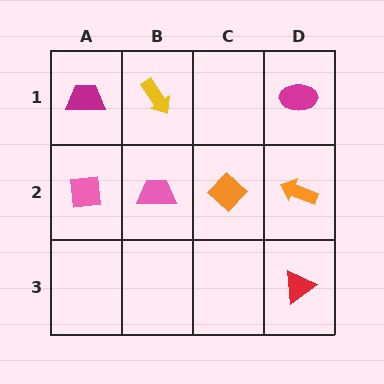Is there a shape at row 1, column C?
No, that cell is empty.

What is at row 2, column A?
A pink square.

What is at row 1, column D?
A magenta ellipse.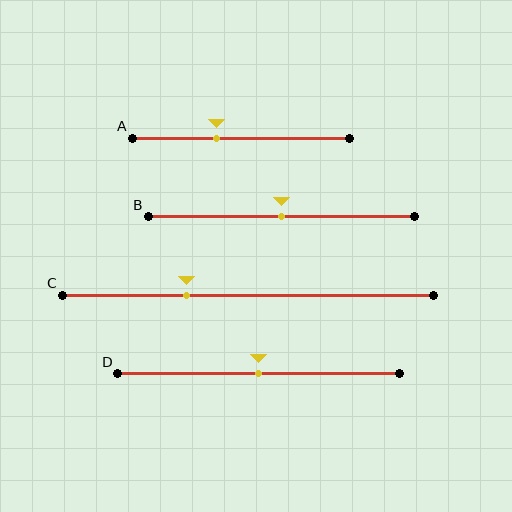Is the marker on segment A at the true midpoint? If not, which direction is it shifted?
No, the marker on segment A is shifted to the left by about 11% of the segment length.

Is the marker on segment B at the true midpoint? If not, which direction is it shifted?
Yes, the marker on segment B is at the true midpoint.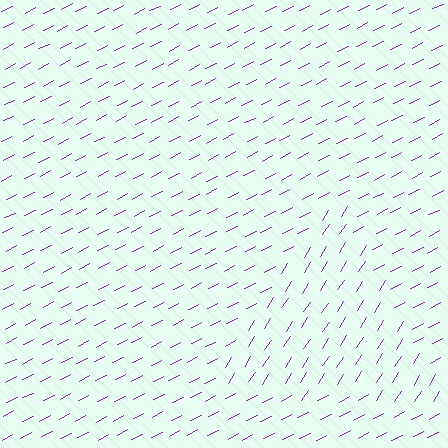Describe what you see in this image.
The image is filled with small purple line segments. A triangle region in the image has lines oriented differently from the surrounding lines, creating a visible texture boundary.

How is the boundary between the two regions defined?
The boundary is defined purely by a change in line orientation (approximately 31 degrees difference). All lines are the same color and thickness.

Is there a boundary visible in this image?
Yes, there is a texture boundary formed by a change in line orientation.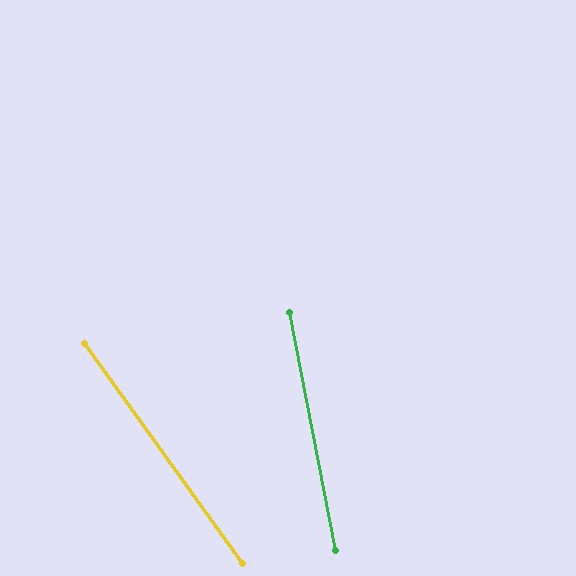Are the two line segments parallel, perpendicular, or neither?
Neither parallel nor perpendicular — they differ by about 25°.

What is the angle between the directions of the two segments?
Approximately 25 degrees.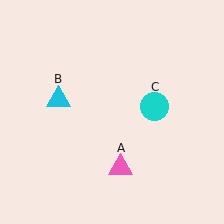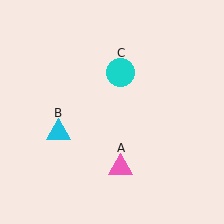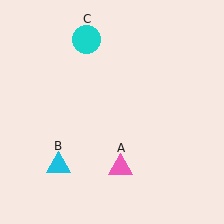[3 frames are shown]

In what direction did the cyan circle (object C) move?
The cyan circle (object C) moved up and to the left.